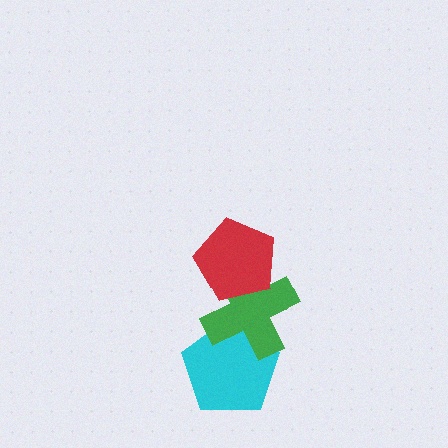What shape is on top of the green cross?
The red pentagon is on top of the green cross.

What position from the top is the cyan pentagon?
The cyan pentagon is 3rd from the top.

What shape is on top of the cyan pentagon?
The green cross is on top of the cyan pentagon.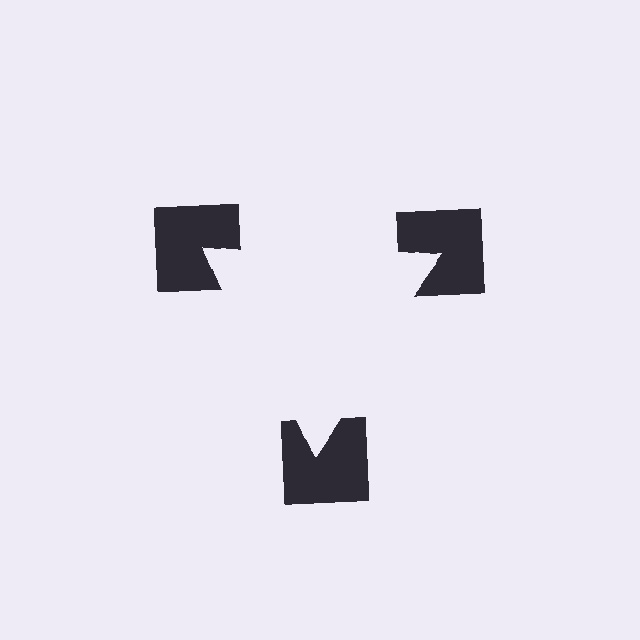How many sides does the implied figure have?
3 sides.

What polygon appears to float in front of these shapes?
An illusory triangle — its edges are inferred from the aligned wedge cuts in the notched squares, not physically drawn.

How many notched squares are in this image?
There are 3 — one at each vertex of the illusory triangle.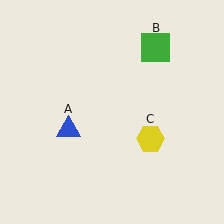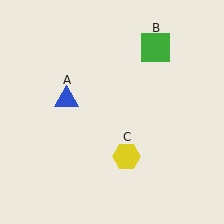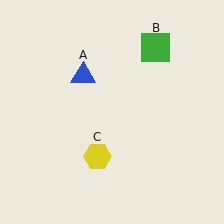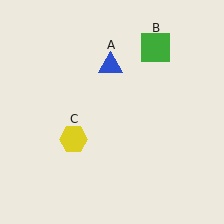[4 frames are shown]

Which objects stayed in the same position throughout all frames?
Green square (object B) remained stationary.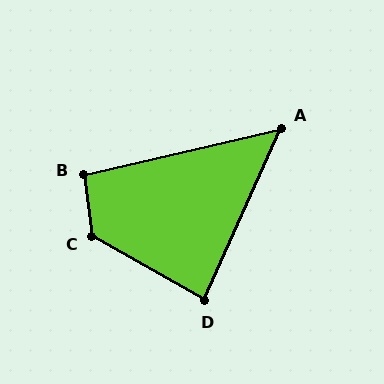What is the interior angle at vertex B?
Approximately 96 degrees (obtuse).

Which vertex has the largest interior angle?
C, at approximately 127 degrees.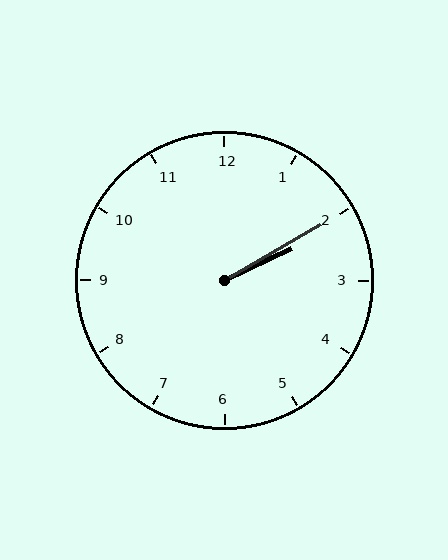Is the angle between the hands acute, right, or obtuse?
It is acute.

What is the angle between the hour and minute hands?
Approximately 5 degrees.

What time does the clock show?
2:10.